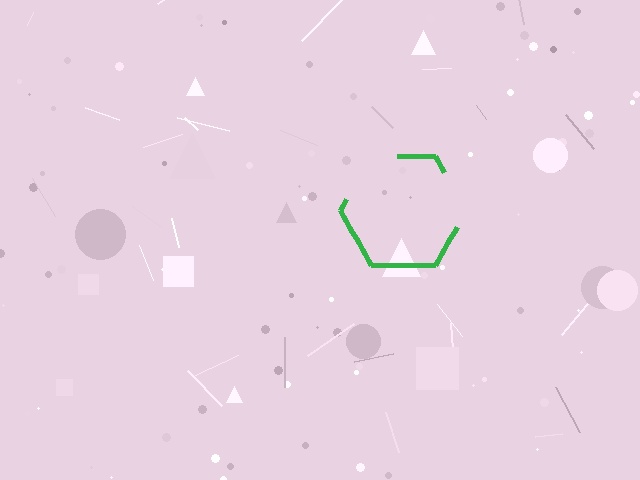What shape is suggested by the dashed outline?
The dashed outline suggests a hexagon.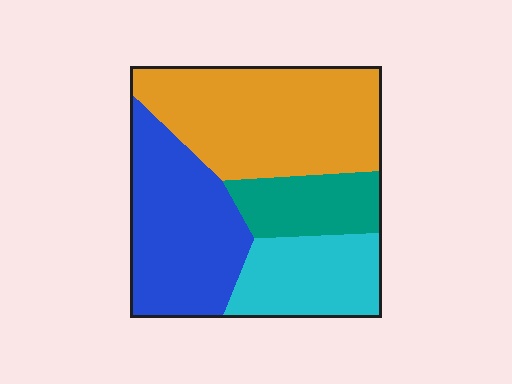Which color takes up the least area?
Teal, at roughly 15%.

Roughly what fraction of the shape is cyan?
Cyan covers 19% of the shape.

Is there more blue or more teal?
Blue.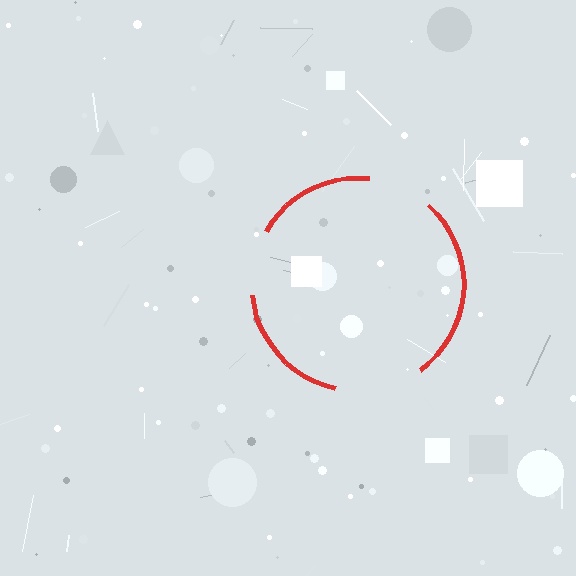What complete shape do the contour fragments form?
The contour fragments form a circle.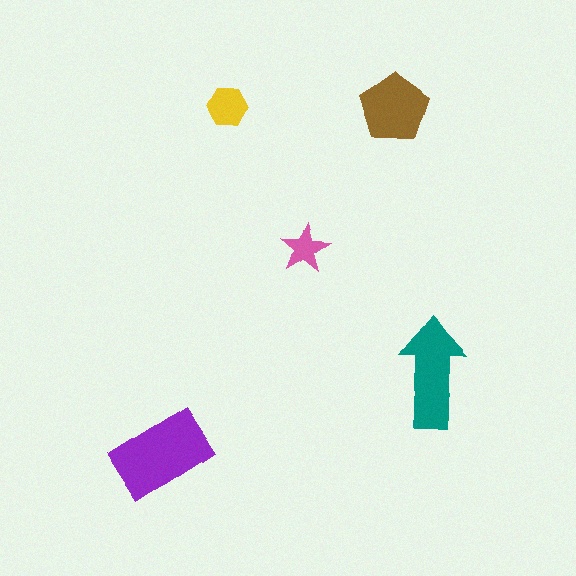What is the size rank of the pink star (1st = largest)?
5th.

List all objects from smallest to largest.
The pink star, the yellow hexagon, the brown pentagon, the teal arrow, the purple rectangle.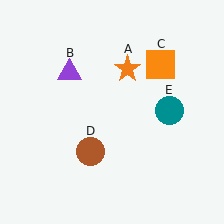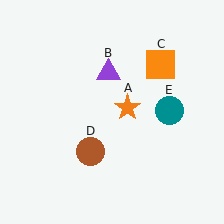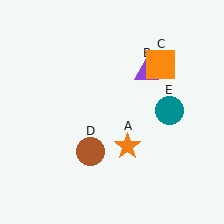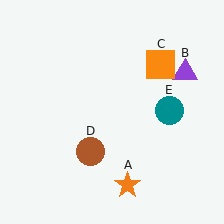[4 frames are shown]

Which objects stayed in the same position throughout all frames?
Orange square (object C) and brown circle (object D) and teal circle (object E) remained stationary.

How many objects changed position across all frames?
2 objects changed position: orange star (object A), purple triangle (object B).